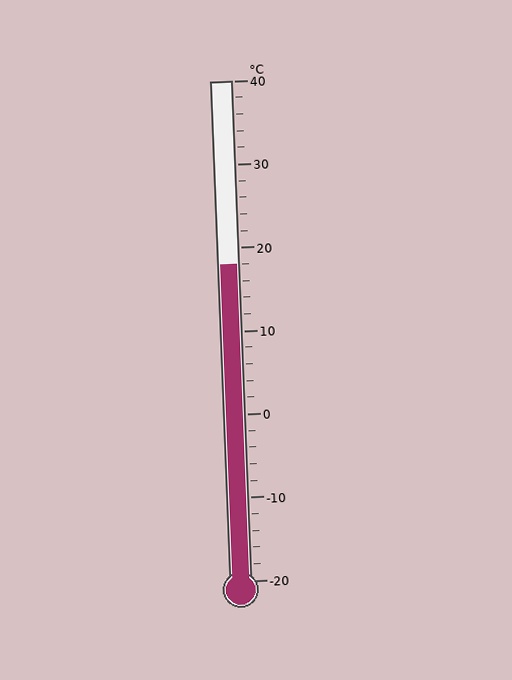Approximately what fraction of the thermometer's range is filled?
The thermometer is filled to approximately 65% of its range.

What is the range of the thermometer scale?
The thermometer scale ranges from -20°C to 40°C.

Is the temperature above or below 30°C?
The temperature is below 30°C.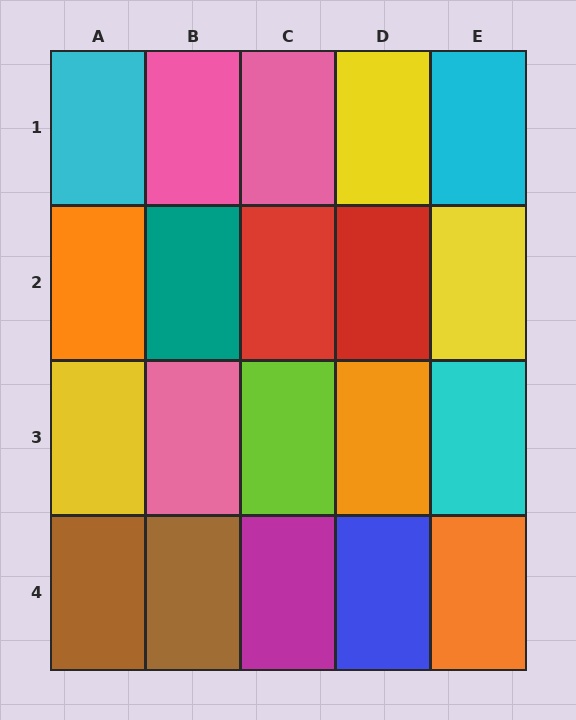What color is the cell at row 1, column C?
Pink.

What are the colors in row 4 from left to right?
Brown, brown, magenta, blue, orange.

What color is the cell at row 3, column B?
Pink.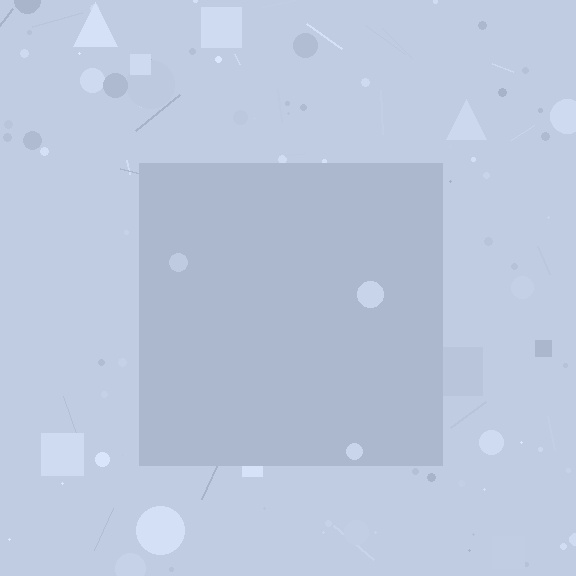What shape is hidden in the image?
A square is hidden in the image.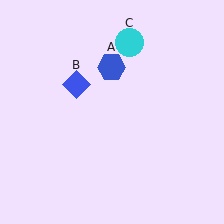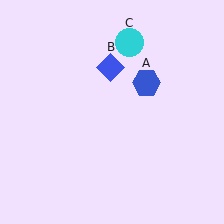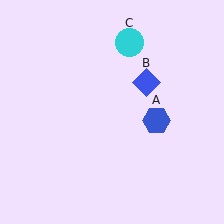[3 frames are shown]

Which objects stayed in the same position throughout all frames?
Cyan circle (object C) remained stationary.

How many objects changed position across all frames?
2 objects changed position: blue hexagon (object A), blue diamond (object B).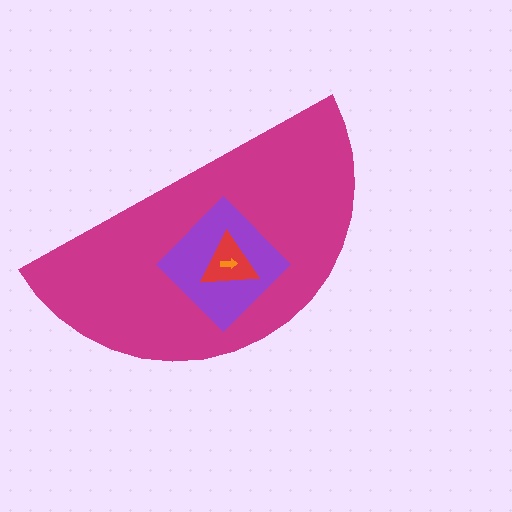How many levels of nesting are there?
4.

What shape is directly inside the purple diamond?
The red triangle.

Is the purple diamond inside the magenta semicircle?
Yes.